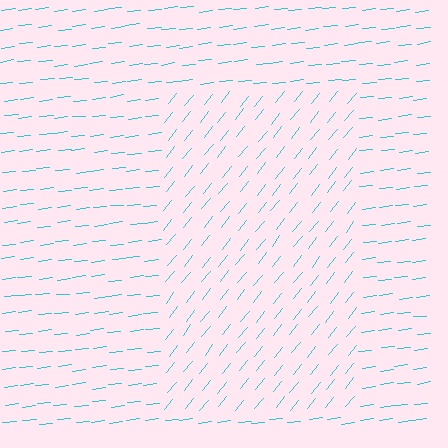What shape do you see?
I see a rectangle.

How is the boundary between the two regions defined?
The boundary is defined purely by a change in line orientation (approximately 45 degrees difference). All lines are the same color and thickness.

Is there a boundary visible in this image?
Yes, there is a texture boundary formed by a change in line orientation.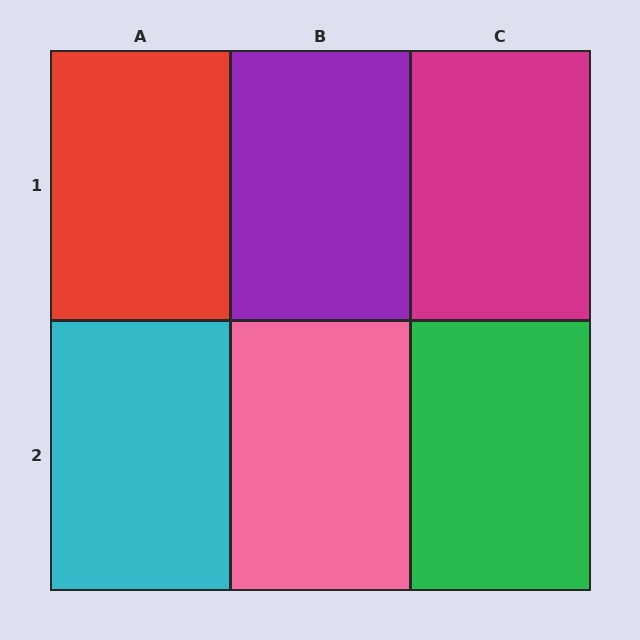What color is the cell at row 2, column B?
Pink.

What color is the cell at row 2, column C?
Green.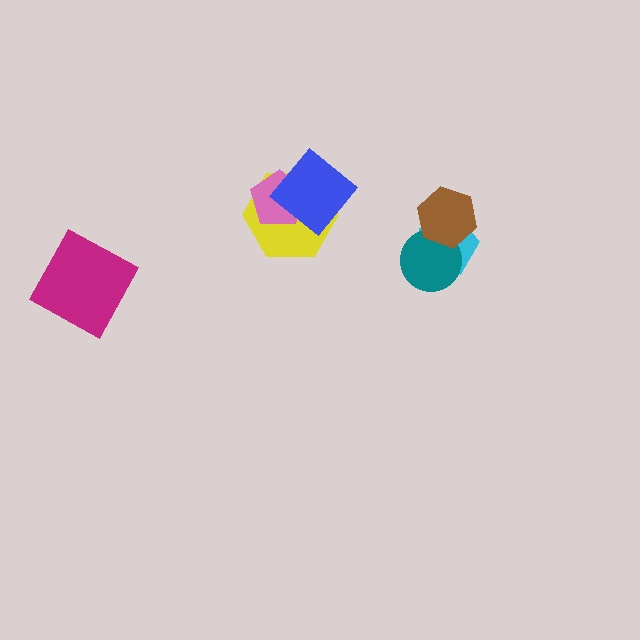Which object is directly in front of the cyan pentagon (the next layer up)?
The teal circle is directly in front of the cyan pentagon.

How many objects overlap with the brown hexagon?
2 objects overlap with the brown hexagon.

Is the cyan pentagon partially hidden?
Yes, it is partially covered by another shape.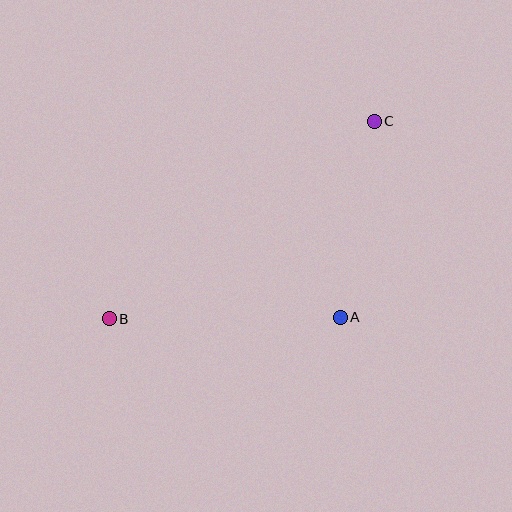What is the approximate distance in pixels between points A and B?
The distance between A and B is approximately 231 pixels.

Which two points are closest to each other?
Points A and C are closest to each other.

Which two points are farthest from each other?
Points B and C are farthest from each other.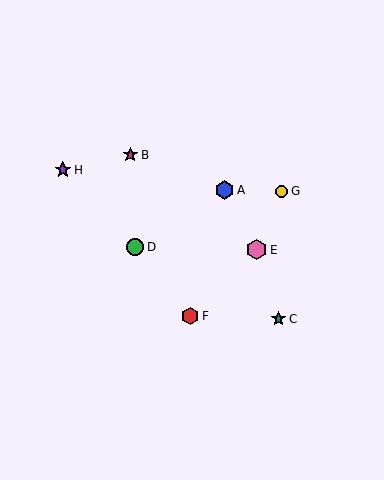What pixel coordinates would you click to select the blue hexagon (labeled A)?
Click at (224, 190) to select the blue hexagon A.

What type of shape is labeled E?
Shape E is a pink hexagon.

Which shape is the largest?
The pink hexagon (labeled E) is the largest.